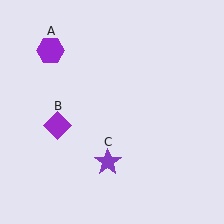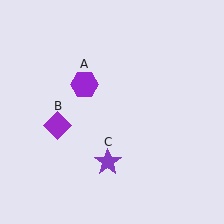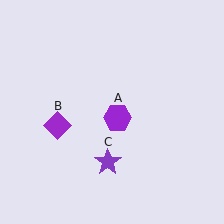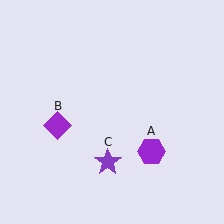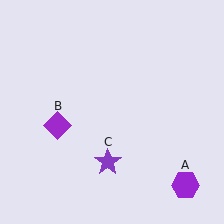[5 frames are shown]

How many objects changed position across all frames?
1 object changed position: purple hexagon (object A).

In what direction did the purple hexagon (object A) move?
The purple hexagon (object A) moved down and to the right.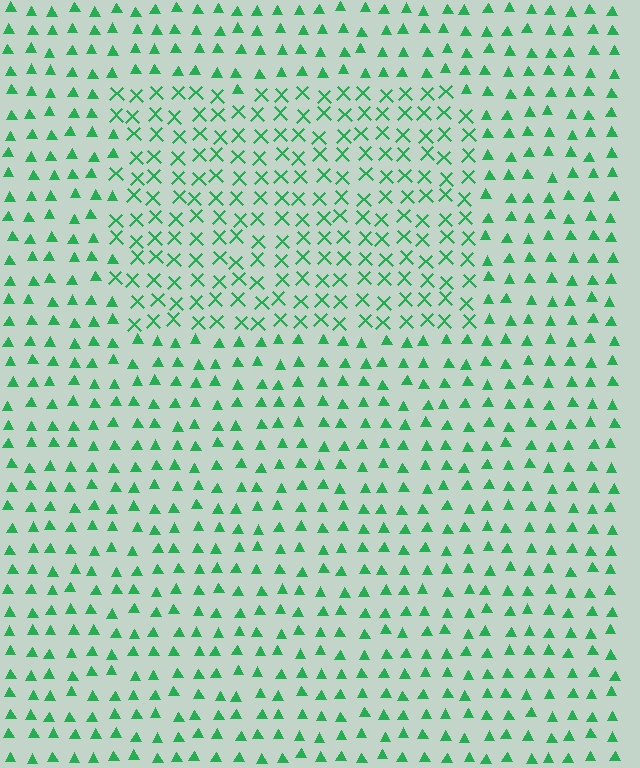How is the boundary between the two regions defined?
The boundary is defined by a change in element shape: X marks inside vs. triangles outside. All elements share the same color and spacing.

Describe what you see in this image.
The image is filled with small green elements arranged in a uniform grid. A rectangle-shaped region contains X marks, while the surrounding area contains triangles. The boundary is defined purely by the change in element shape.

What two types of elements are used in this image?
The image uses X marks inside the rectangle region and triangles outside it.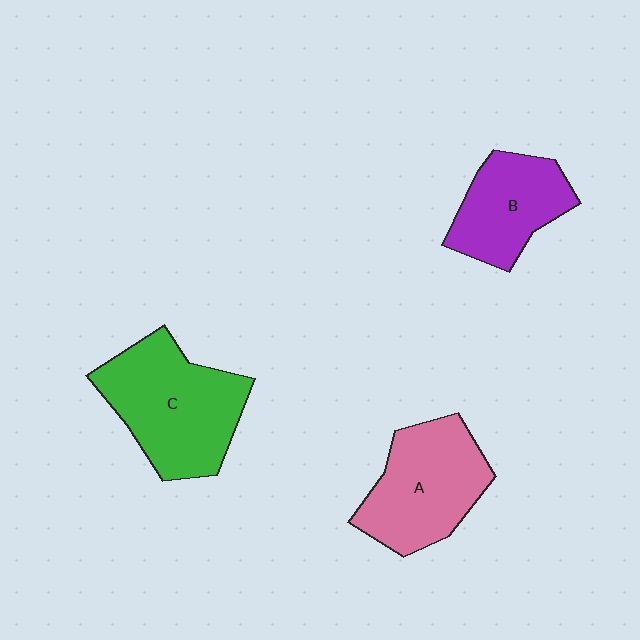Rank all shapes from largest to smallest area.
From largest to smallest: C (green), A (pink), B (purple).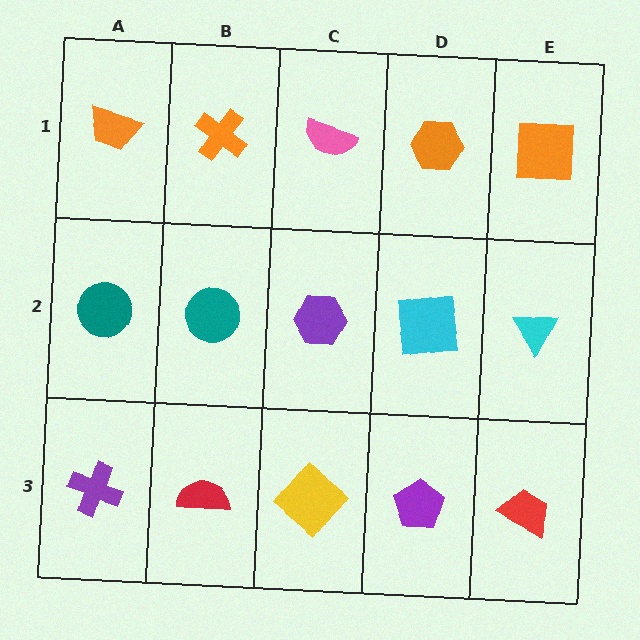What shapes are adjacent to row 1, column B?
A teal circle (row 2, column B), an orange trapezoid (row 1, column A), a pink semicircle (row 1, column C).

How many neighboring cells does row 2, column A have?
3.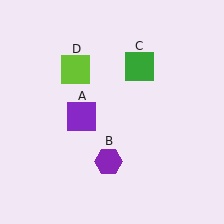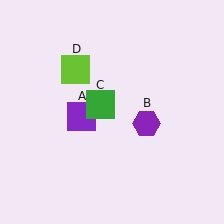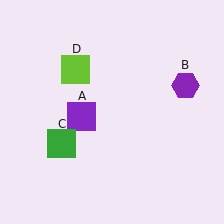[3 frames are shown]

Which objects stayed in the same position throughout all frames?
Purple square (object A) and lime square (object D) remained stationary.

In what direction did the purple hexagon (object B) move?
The purple hexagon (object B) moved up and to the right.